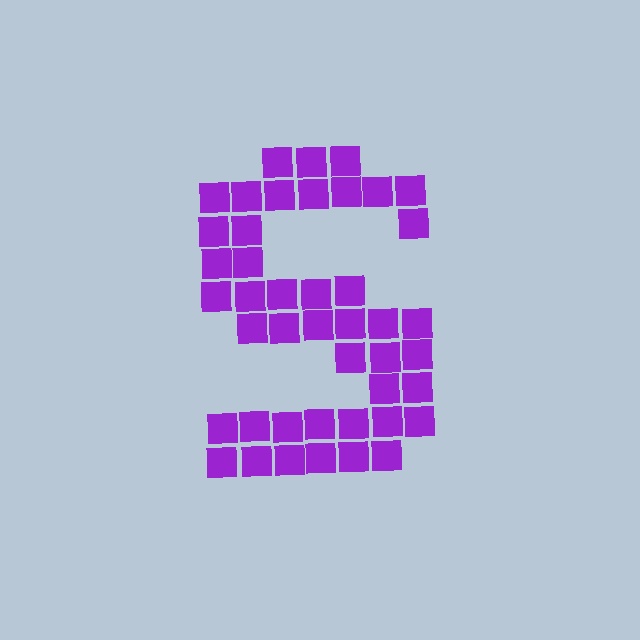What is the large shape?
The large shape is the letter S.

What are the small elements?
The small elements are squares.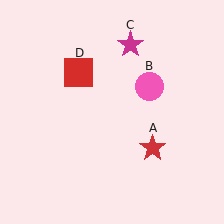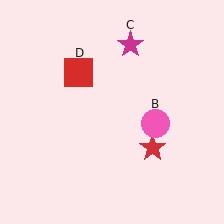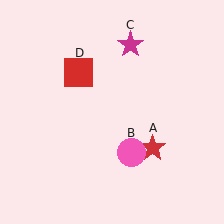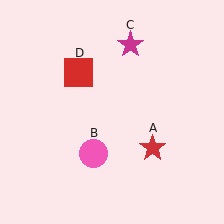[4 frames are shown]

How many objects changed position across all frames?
1 object changed position: pink circle (object B).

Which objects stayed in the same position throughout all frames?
Red star (object A) and magenta star (object C) and red square (object D) remained stationary.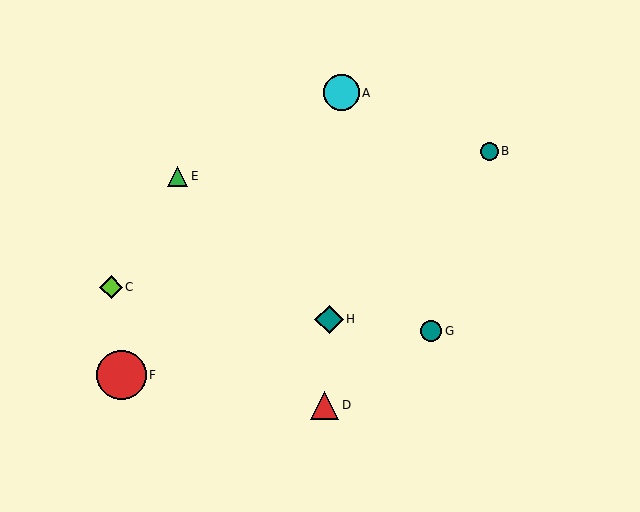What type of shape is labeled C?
Shape C is a lime diamond.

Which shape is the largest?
The red circle (labeled F) is the largest.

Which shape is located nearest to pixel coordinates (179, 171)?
The green triangle (labeled E) at (178, 176) is nearest to that location.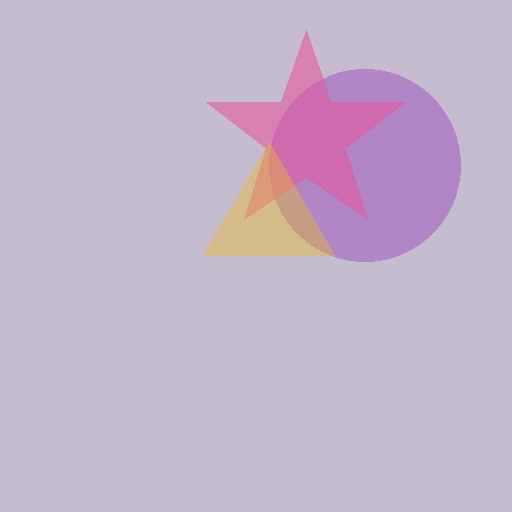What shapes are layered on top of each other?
The layered shapes are: a purple circle, a pink star, a yellow triangle.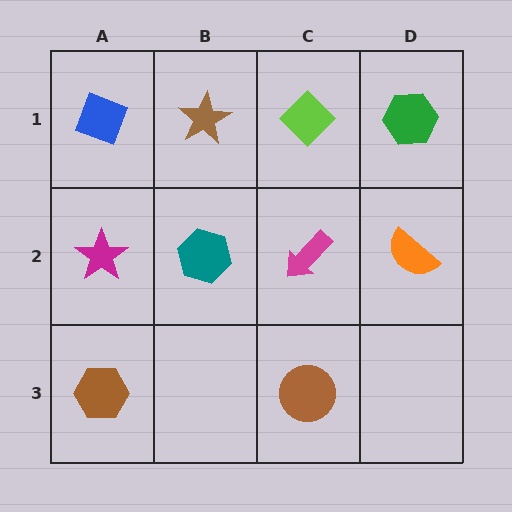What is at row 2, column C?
A magenta arrow.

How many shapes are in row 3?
2 shapes.